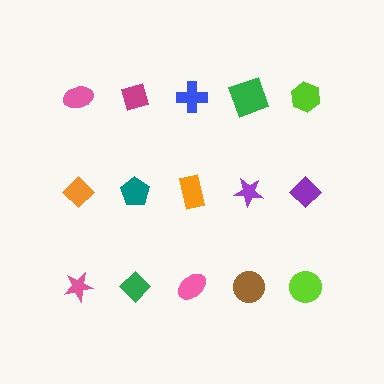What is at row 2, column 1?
An orange diamond.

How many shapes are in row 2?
5 shapes.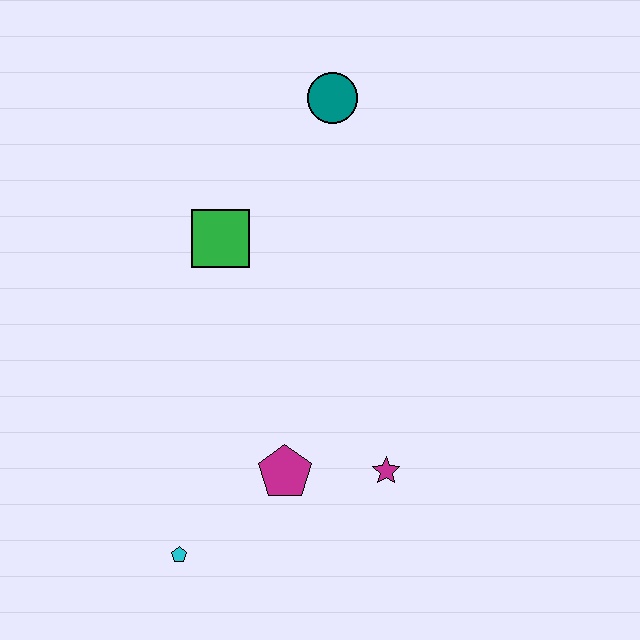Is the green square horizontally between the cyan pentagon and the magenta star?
Yes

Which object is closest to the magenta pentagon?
The magenta star is closest to the magenta pentagon.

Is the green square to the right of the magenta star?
No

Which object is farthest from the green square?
The cyan pentagon is farthest from the green square.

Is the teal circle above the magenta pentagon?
Yes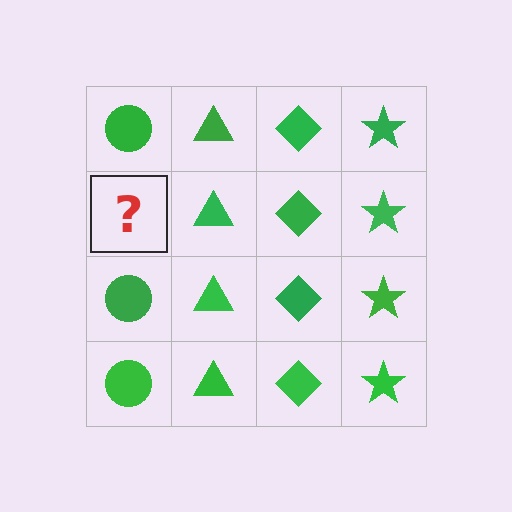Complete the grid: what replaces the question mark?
The question mark should be replaced with a green circle.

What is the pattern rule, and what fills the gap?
The rule is that each column has a consistent shape. The gap should be filled with a green circle.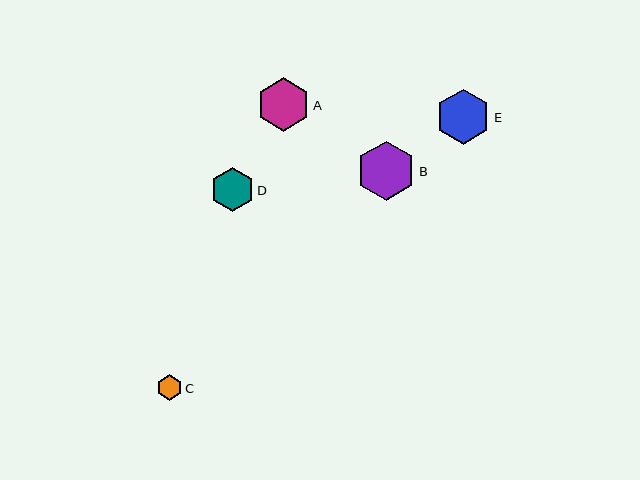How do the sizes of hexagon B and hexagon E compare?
Hexagon B and hexagon E are approximately the same size.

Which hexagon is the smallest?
Hexagon C is the smallest with a size of approximately 26 pixels.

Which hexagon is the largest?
Hexagon B is the largest with a size of approximately 59 pixels.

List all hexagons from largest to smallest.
From largest to smallest: B, E, A, D, C.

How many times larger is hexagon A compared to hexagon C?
Hexagon A is approximately 2.1 times the size of hexagon C.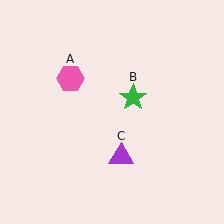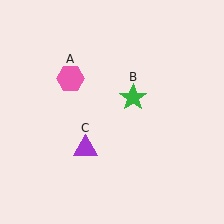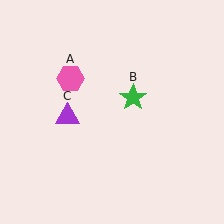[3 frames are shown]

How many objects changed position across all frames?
1 object changed position: purple triangle (object C).